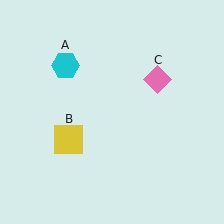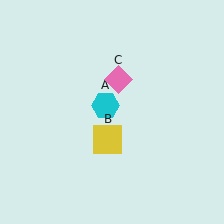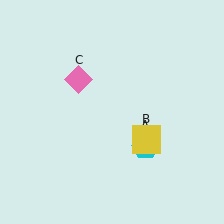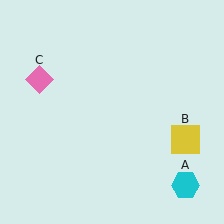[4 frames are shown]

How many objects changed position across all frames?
3 objects changed position: cyan hexagon (object A), yellow square (object B), pink diamond (object C).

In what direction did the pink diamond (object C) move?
The pink diamond (object C) moved left.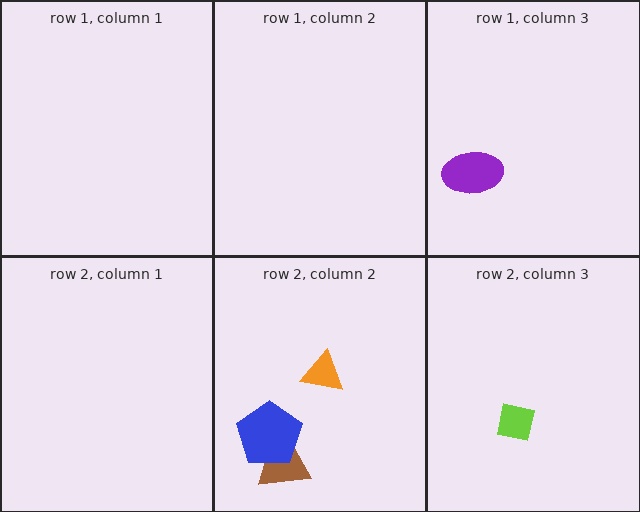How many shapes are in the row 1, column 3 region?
1.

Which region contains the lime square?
The row 2, column 3 region.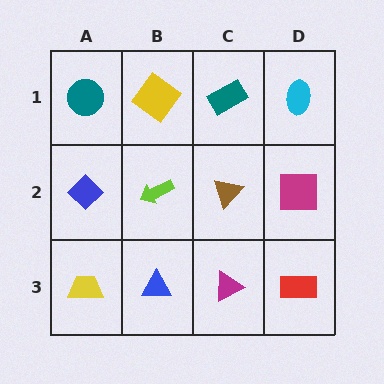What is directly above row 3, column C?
A brown triangle.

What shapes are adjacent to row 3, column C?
A brown triangle (row 2, column C), a blue triangle (row 3, column B), a red rectangle (row 3, column D).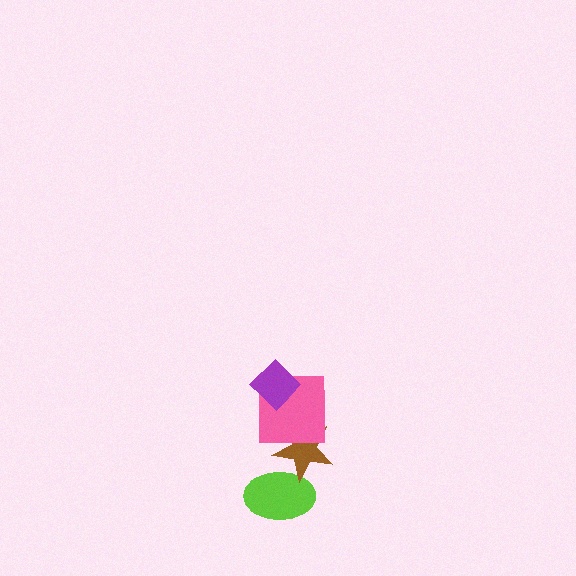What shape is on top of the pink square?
The purple diamond is on top of the pink square.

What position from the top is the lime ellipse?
The lime ellipse is 4th from the top.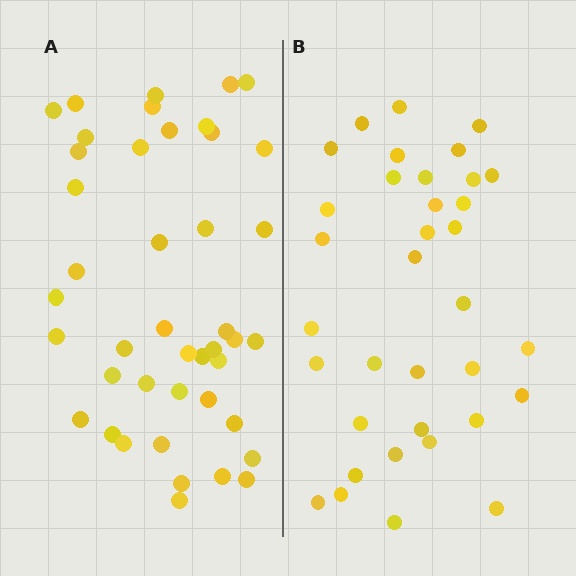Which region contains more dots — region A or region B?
Region A (the left region) has more dots.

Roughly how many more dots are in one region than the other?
Region A has roughly 8 or so more dots than region B.